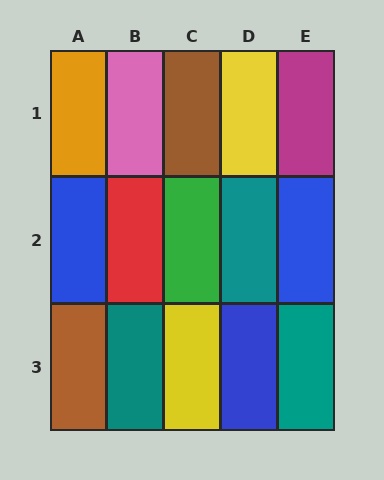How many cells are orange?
1 cell is orange.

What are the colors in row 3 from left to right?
Brown, teal, yellow, blue, teal.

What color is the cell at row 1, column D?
Yellow.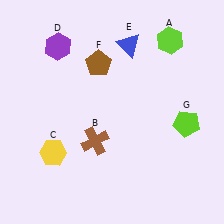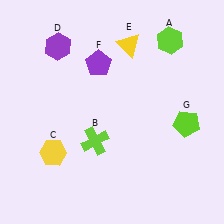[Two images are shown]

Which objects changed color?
B changed from brown to lime. E changed from blue to yellow. F changed from brown to purple.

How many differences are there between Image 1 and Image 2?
There are 3 differences between the two images.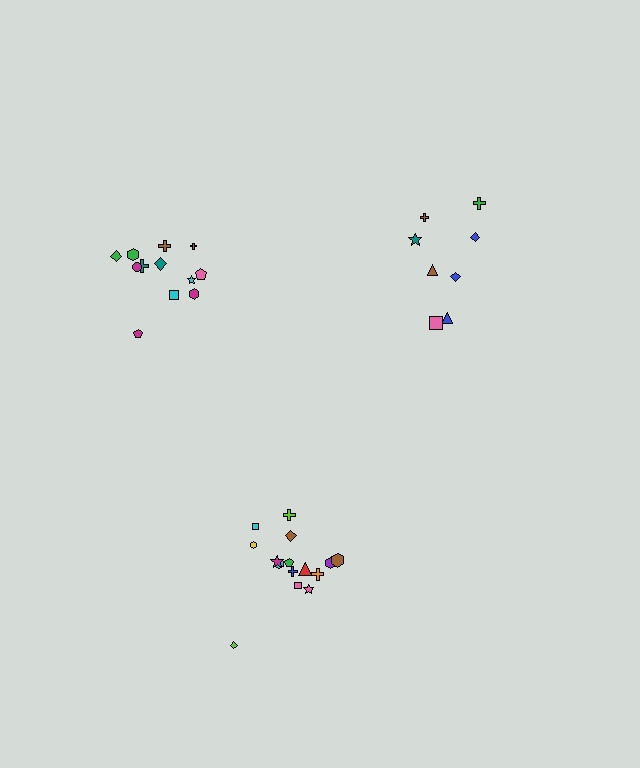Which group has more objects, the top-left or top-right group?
The top-left group.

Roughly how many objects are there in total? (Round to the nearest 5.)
Roughly 35 objects in total.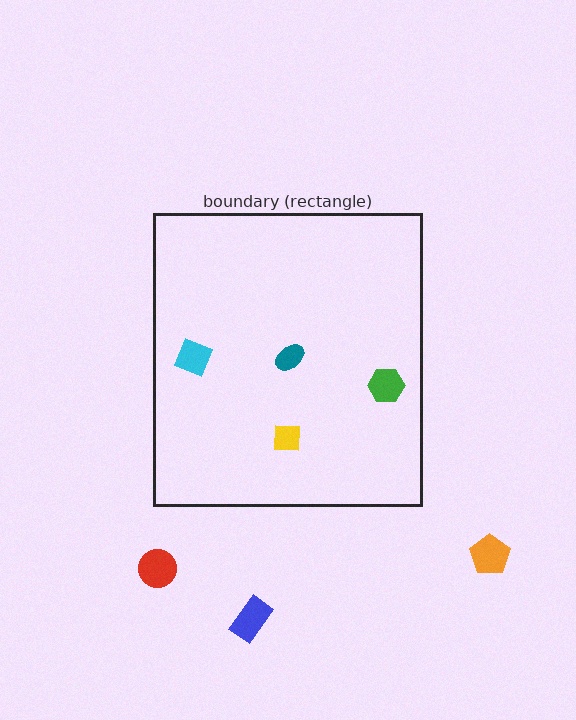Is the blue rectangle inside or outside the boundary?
Outside.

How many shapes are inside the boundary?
4 inside, 3 outside.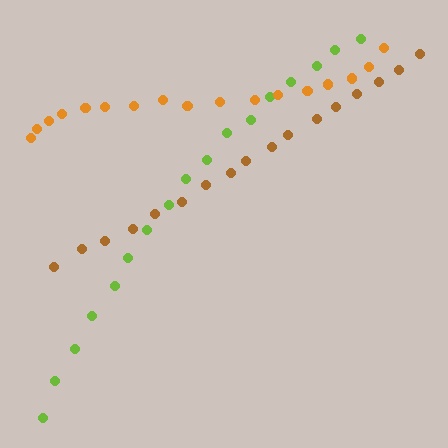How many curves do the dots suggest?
There are 3 distinct paths.